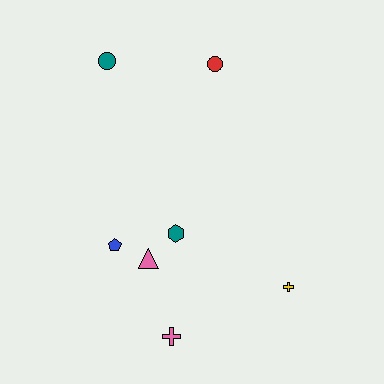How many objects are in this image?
There are 7 objects.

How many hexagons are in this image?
There is 1 hexagon.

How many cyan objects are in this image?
There are no cyan objects.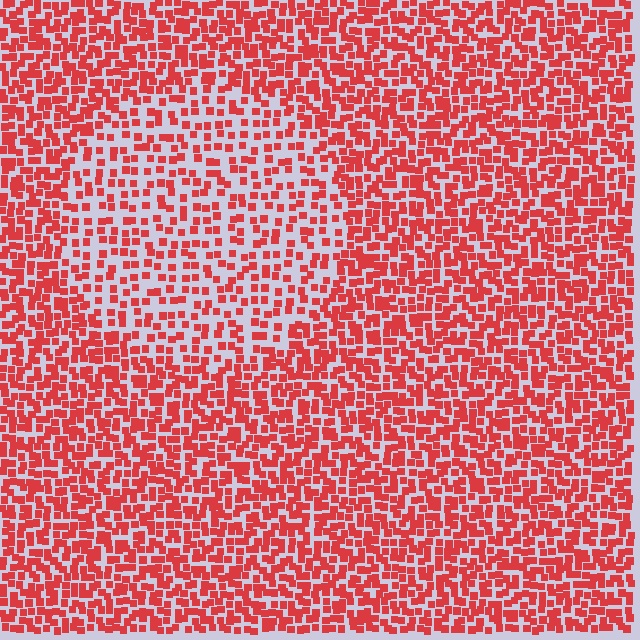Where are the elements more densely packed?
The elements are more densely packed outside the circle boundary.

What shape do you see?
I see a circle.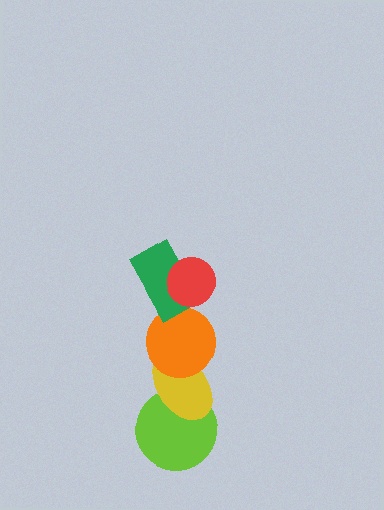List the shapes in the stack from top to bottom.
From top to bottom: the red circle, the green rectangle, the orange circle, the yellow ellipse, the lime circle.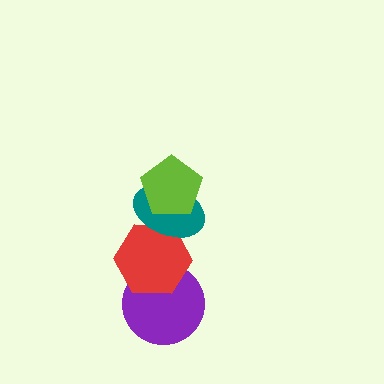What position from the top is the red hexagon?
The red hexagon is 3rd from the top.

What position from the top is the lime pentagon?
The lime pentagon is 1st from the top.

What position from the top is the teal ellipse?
The teal ellipse is 2nd from the top.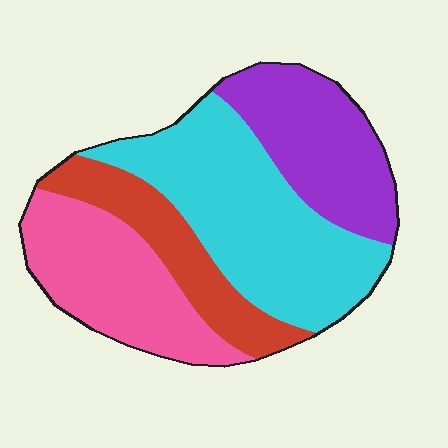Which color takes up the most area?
Cyan, at roughly 35%.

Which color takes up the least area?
Red, at roughly 15%.